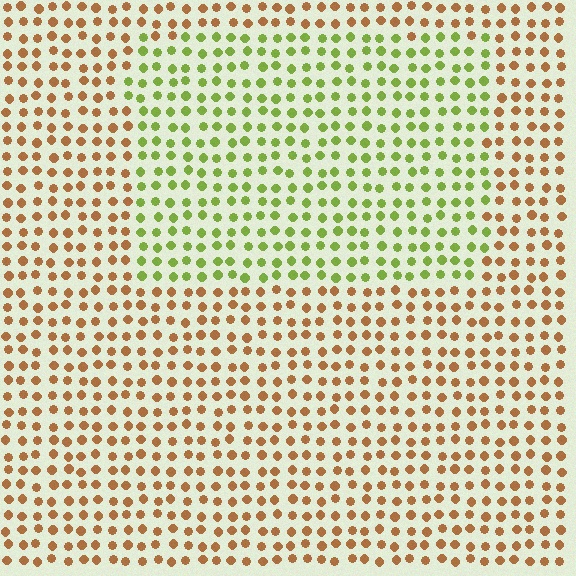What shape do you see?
I see a rectangle.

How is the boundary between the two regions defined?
The boundary is defined purely by a slight shift in hue (about 61 degrees). Spacing, size, and orientation are identical on both sides.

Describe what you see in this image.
The image is filled with small brown elements in a uniform arrangement. A rectangle-shaped region is visible where the elements are tinted to a slightly different hue, forming a subtle color boundary.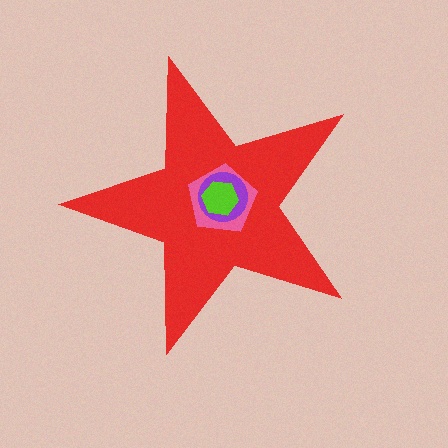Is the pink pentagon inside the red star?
Yes.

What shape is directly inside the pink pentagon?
The purple circle.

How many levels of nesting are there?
4.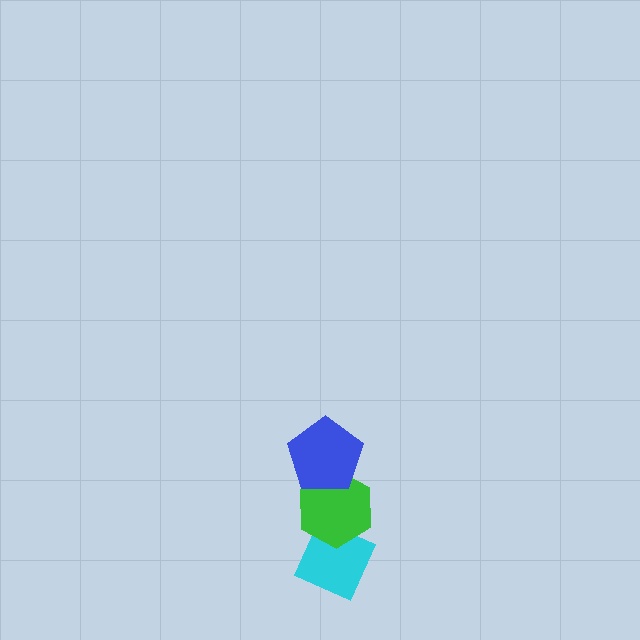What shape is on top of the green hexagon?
The blue pentagon is on top of the green hexagon.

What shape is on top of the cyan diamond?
The green hexagon is on top of the cyan diamond.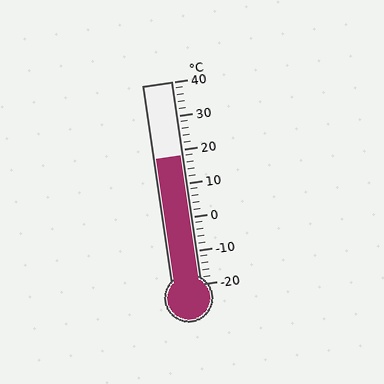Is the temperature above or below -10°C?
The temperature is above -10°C.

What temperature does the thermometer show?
The thermometer shows approximately 18°C.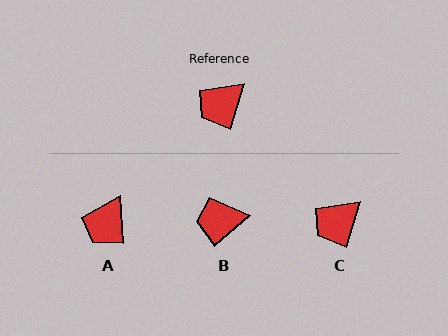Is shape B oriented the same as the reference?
No, it is off by about 32 degrees.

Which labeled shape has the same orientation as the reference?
C.